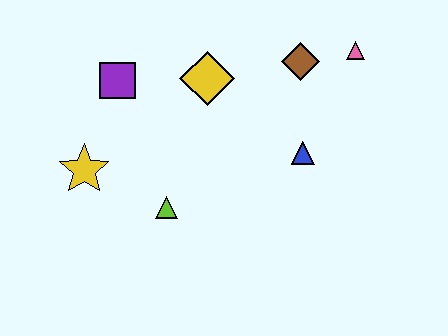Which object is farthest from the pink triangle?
The yellow star is farthest from the pink triangle.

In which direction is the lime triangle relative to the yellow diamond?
The lime triangle is below the yellow diamond.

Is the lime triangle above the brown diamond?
No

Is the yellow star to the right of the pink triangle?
No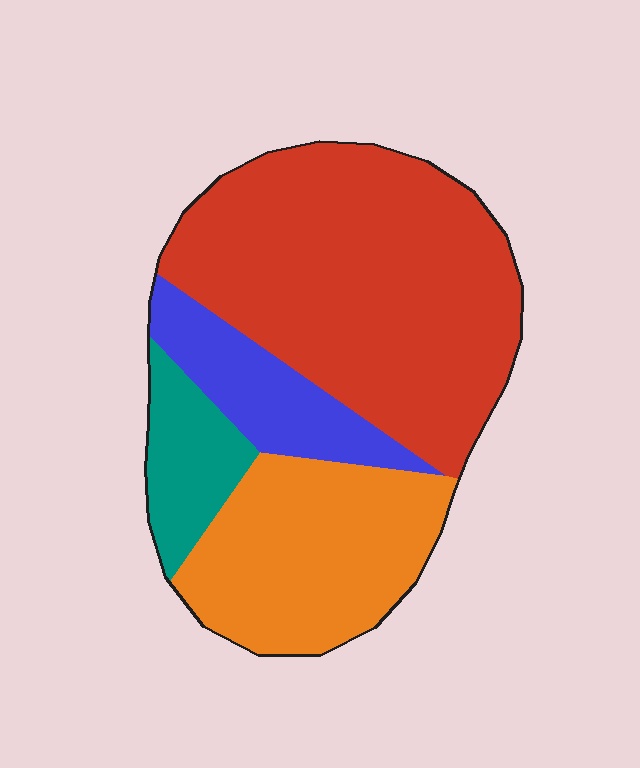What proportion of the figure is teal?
Teal covers about 10% of the figure.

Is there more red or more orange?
Red.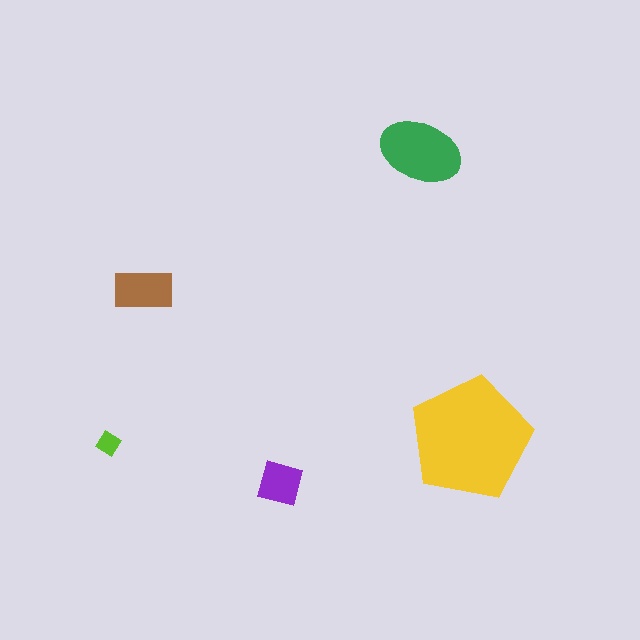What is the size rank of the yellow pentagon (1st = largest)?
1st.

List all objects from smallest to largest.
The lime diamond, the purple square, the brown rectangle, the green ellipse, the yellow pentagon.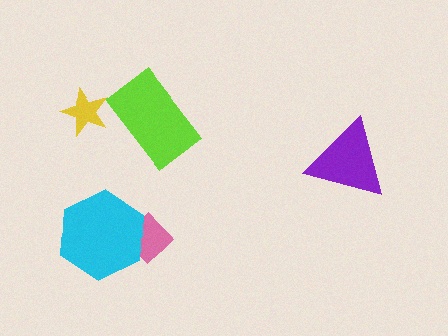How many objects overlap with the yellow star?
0 objects overlap with the yellow star.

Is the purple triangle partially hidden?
No, no other shape covers it.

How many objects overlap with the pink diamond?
1 object overlaps with the pink diamond.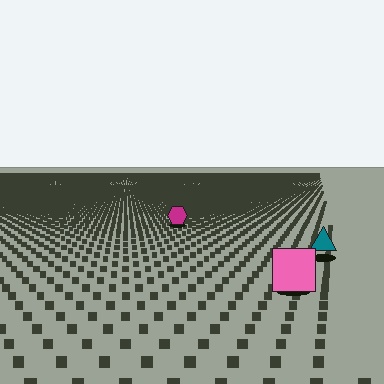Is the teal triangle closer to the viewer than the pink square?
No. The pink square is closer — you can tell from the texture gradient: the ground texture is coarser near it.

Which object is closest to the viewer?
The pink square is closest. The texture marks near it are larger and more spread out.